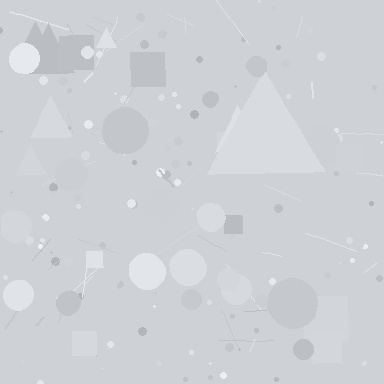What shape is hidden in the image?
A triangle is hidden in the image.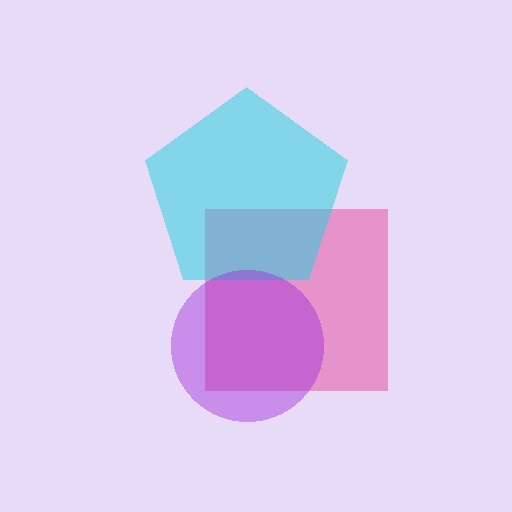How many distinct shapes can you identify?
There are 3 distinct shapes: a pink square, a cyan pentagon, a purple circle.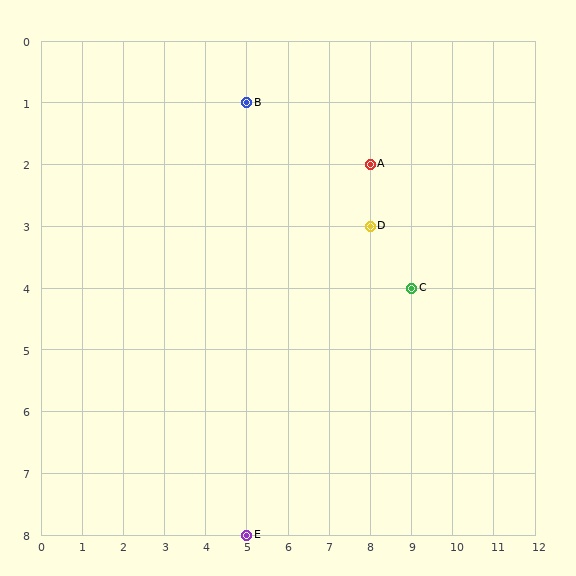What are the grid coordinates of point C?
Point C is at grid coordinates (9, 4).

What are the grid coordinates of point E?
Point E is at grid coordinates (5, 8).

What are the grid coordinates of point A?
Point A is at grid coordinates (8, 2).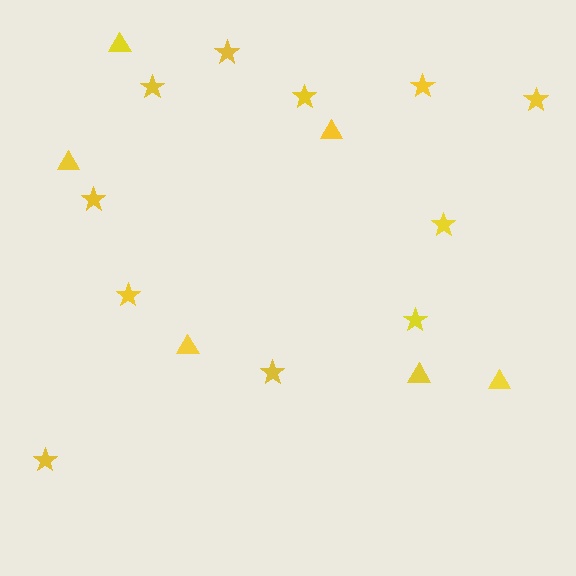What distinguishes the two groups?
There are 2 groups: one group of stars (11) and one group of triangles (6).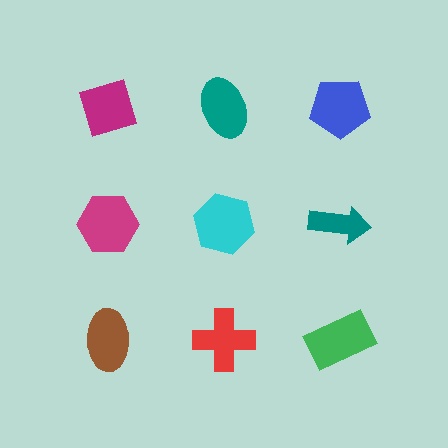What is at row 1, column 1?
A magenta diamond.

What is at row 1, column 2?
A teal ellipse.